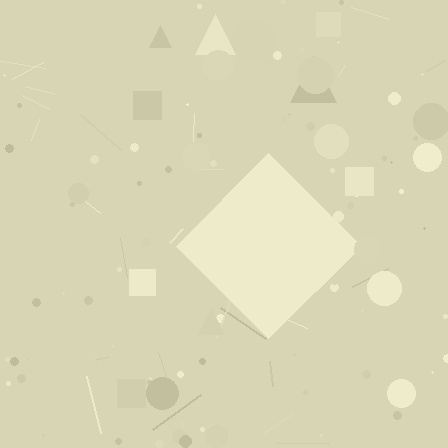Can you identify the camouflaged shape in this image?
The camouflaged shape is a diamond.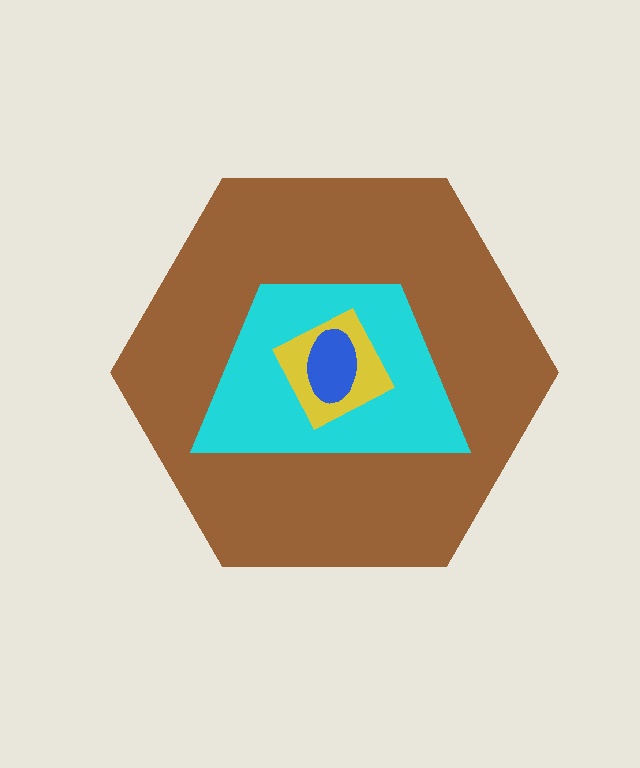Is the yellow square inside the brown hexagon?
Yes.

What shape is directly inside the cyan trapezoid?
The yellow square.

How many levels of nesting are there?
4.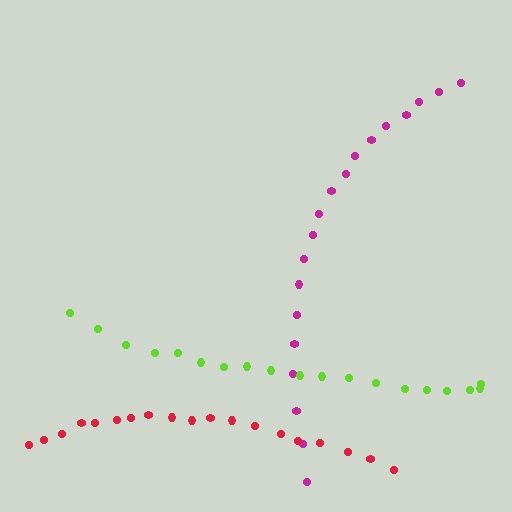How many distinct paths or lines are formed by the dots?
There are 3 distinct paths.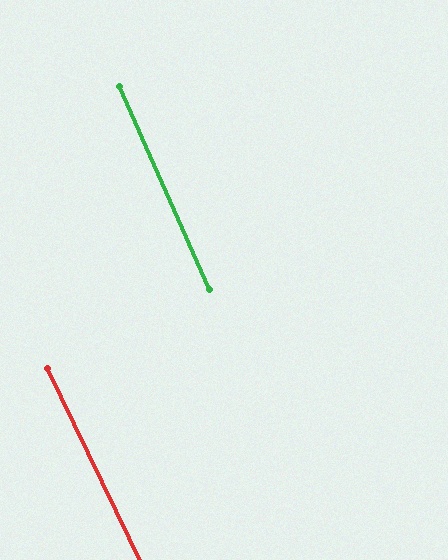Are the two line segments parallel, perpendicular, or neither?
Parallel — their directions differ by only 1.9°.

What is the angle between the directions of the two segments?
Approximately 2 degrees.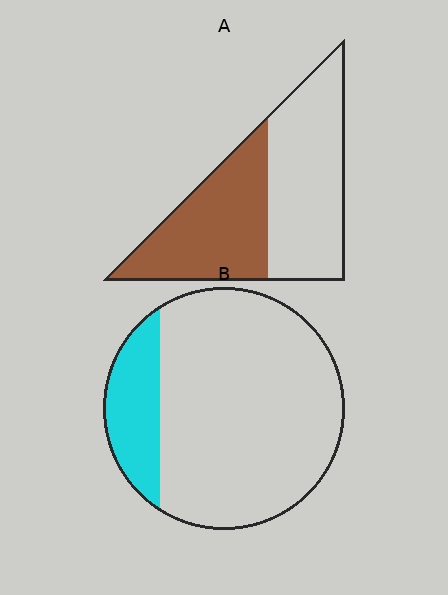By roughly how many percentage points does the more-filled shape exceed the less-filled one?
By roughly 30 percentage points (A over B).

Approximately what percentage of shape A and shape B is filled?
A is approximately 45% and B is approximately 20%.